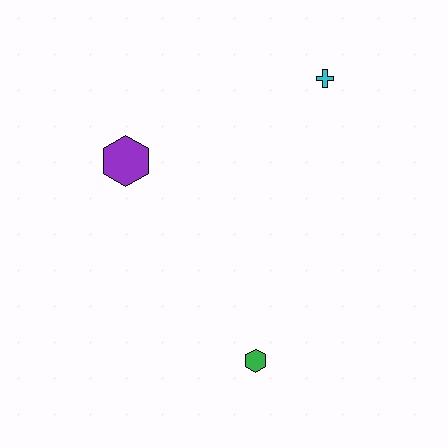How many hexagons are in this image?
There are 2 hexagons.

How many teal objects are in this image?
There are no teal objects.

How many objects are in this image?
There are 3 objects.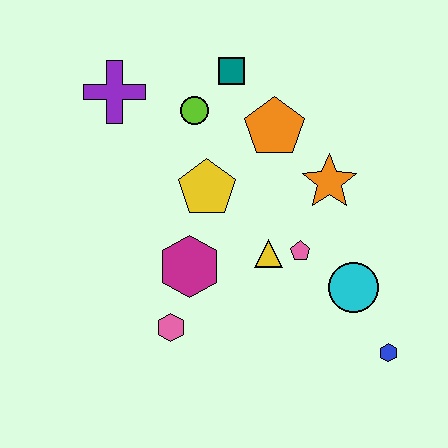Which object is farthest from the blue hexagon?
The purple cross is farthest from the blue hexagon.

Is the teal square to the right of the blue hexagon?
No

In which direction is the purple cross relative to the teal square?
The purple cross is to the left of the teal square.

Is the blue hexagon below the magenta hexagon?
Yes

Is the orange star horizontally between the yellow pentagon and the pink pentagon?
No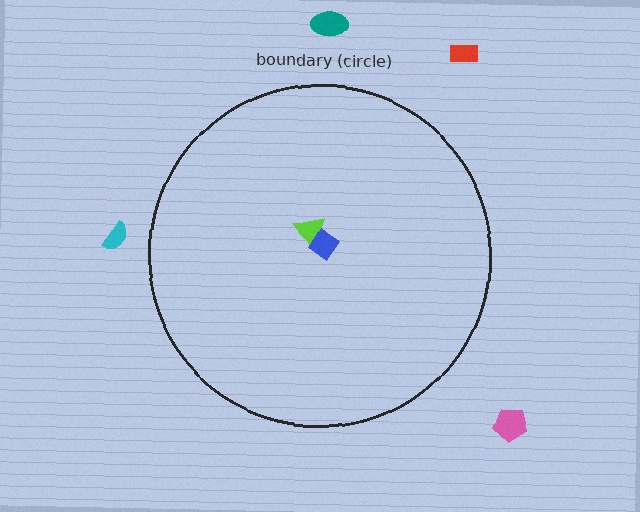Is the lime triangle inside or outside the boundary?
Inside.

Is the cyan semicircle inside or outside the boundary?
Outside.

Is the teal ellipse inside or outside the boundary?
Outside.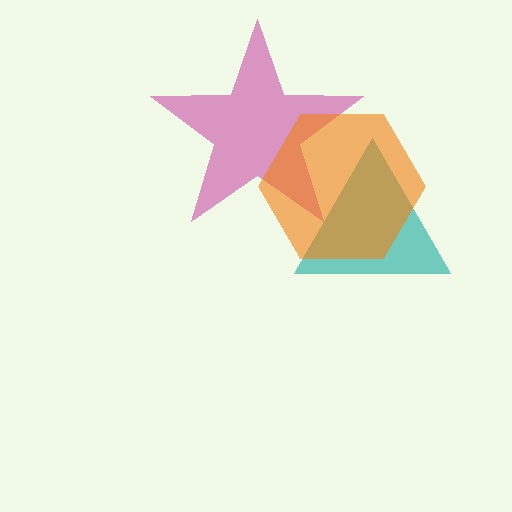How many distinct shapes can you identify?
There are 3 distinct shapes: a teal triangle, a magenta star, an orange hexagon.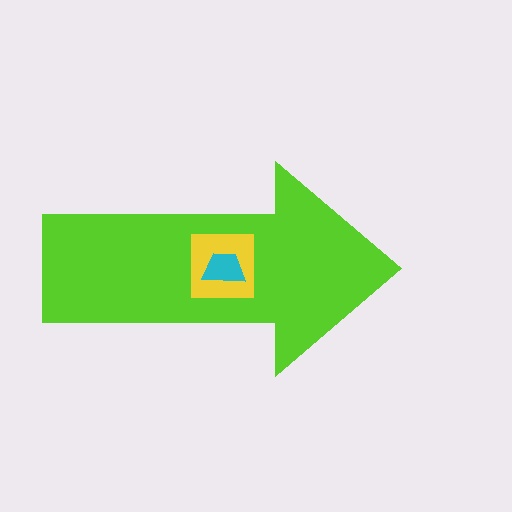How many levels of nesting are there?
3.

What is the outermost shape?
The lime arrow.